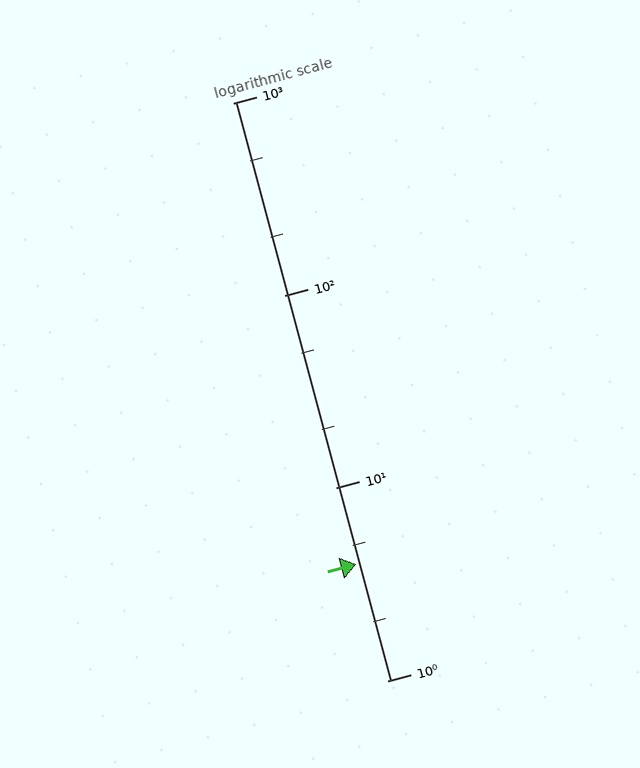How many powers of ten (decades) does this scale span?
The scale spans 3 decades, from 1 to 1000.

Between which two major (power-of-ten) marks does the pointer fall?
The pointer is between 1 and 10.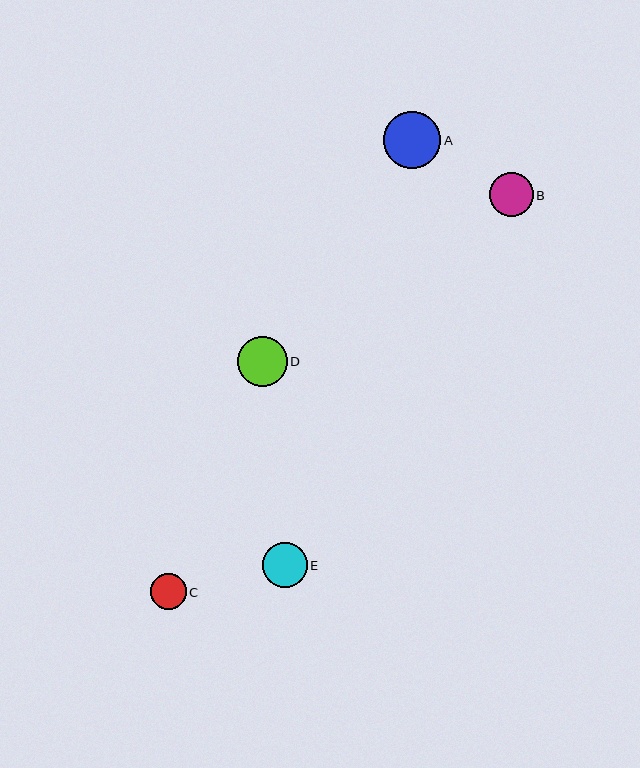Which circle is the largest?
Circle A is the largest with a size of approximately 57 pixels.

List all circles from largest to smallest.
From largest to smallest: A, D, E, B, C.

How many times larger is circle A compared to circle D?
Circle A is approximately 1.1 times the size of circle D.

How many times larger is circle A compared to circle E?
Circle A is approximately 1.3 times the size of circle E.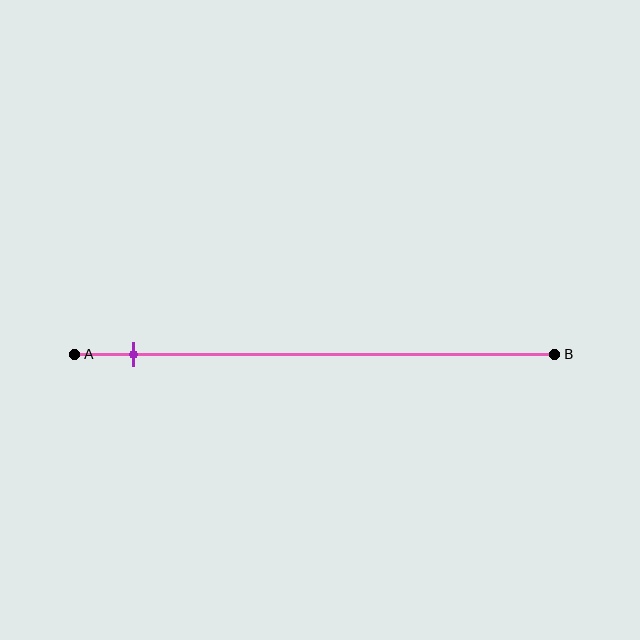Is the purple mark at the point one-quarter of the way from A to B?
No, the mark is at about 10% from A, not at the 25% one-quarter point.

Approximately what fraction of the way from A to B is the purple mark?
The purple mark is approximately 10% of the way from A to B.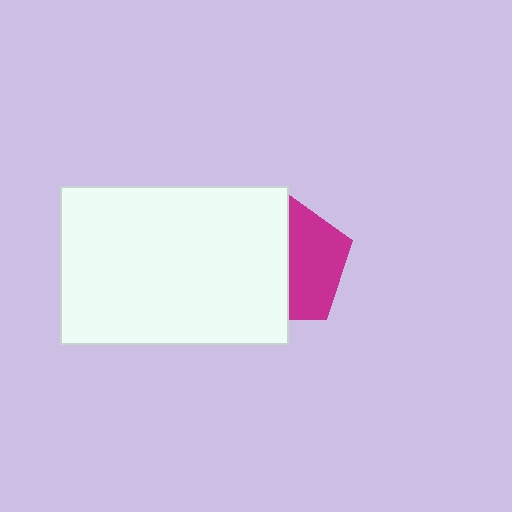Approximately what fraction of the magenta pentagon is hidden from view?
Roughly 54% of the magenta pentagon is hidden behind the white rectangle.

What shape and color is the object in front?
The object in front is a white rectangle.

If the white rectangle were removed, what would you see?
You would see the complete magenta pentagon.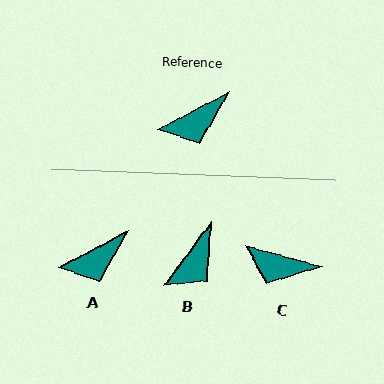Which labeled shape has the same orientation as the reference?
A.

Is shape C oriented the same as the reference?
No, it is off by about 43 degrees.